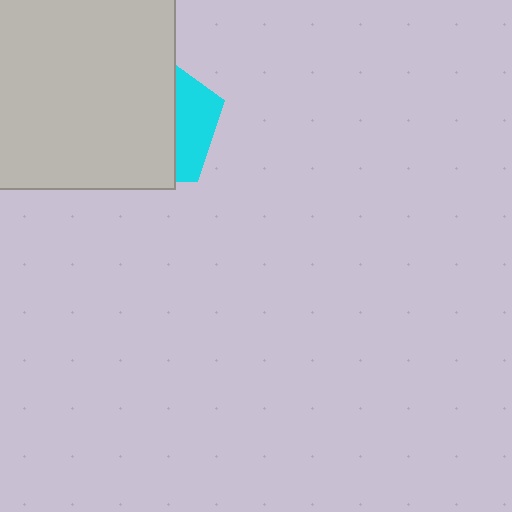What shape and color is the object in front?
The object in front is a light gray rectangle.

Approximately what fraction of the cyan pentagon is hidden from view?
Roughly 70% of the cyan pentagon is hidden behind the light gray rectangle.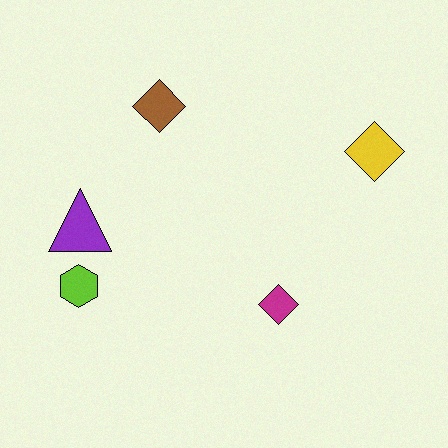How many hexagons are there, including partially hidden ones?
There is 1 hexagon.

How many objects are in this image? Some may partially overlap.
There are 5 objects.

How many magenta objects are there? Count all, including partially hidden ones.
There is 1 magenta object.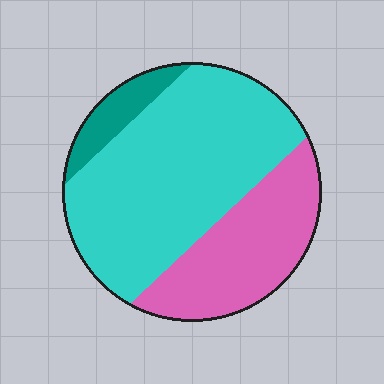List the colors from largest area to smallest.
From largest to smallest: cyan, pink, teal.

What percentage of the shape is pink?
Pink takes up about one third (1/3) of the shape.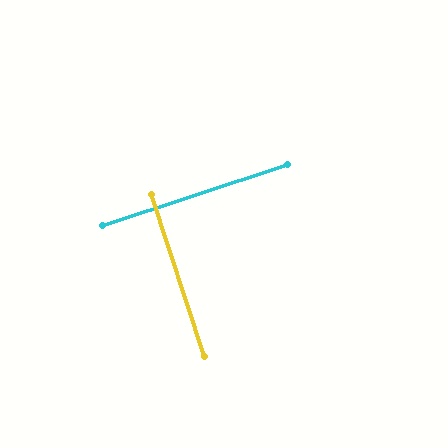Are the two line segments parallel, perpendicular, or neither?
Perpendicular — they meet at approximately 90°.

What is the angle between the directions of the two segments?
Approximately 90 degrees.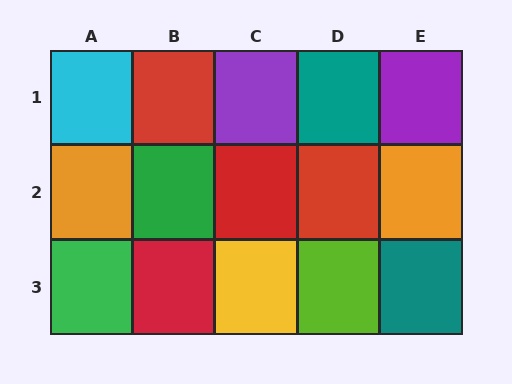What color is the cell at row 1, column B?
Red.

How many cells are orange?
2 cells are orange.